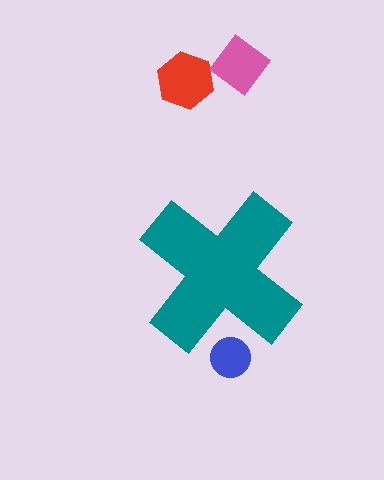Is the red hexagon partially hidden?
No, the red hexagon is fully visible.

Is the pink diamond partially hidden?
No, the pink diamond is fully visible.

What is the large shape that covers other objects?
A teal cross.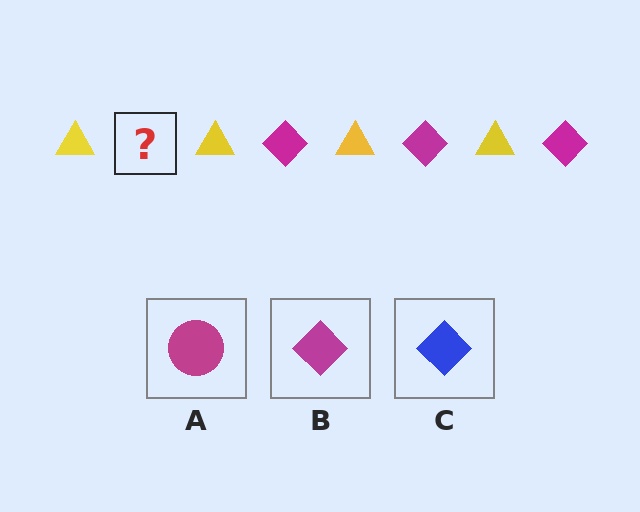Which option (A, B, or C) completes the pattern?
B.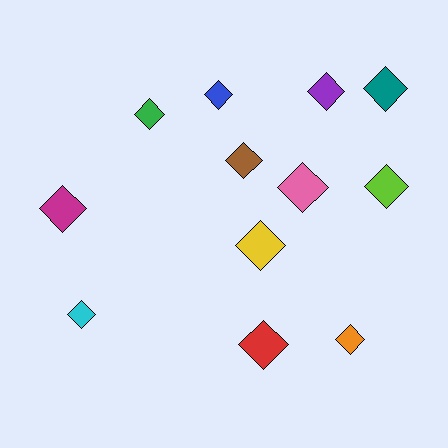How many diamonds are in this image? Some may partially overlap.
There are 12 diamonds.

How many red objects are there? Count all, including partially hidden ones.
There is 1 red object.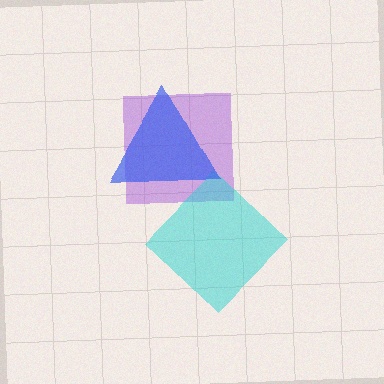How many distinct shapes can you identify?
There are 3 distinct shapes: a purple square, a cyan diamond, a blue triangle.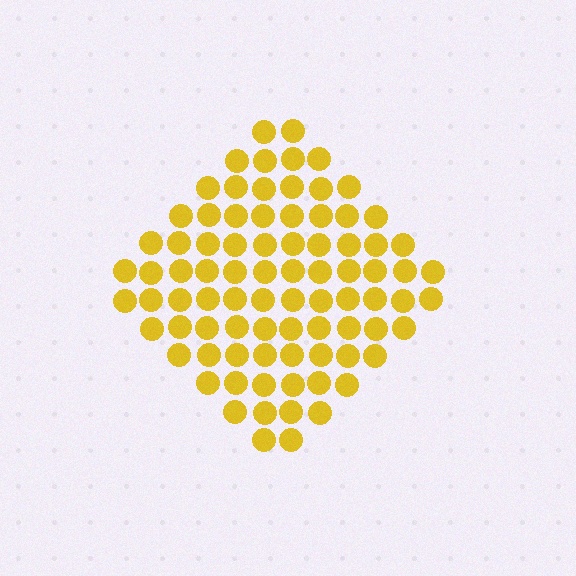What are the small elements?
The small elements are circles.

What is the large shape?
The large shape is a diamond.